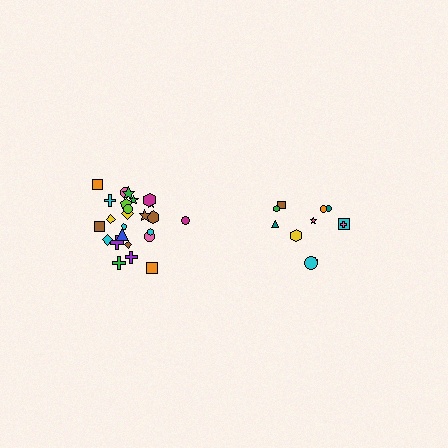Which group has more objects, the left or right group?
The left group.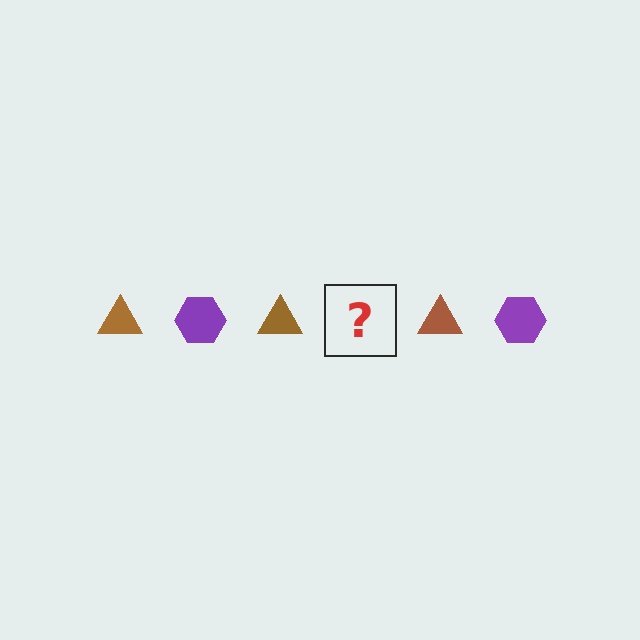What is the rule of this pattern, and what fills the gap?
The rule is that the pattern alternates between brown triangle and purple hexagon. The gap should be filled with a purple hexagon.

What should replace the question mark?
The question mark should be replaced with a purple hexagon.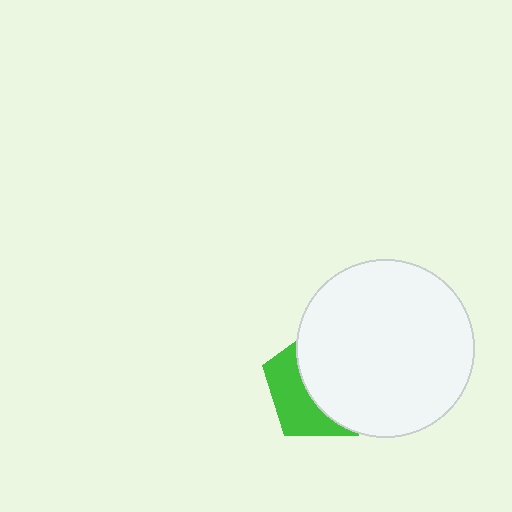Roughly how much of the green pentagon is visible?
A small part of it is visible (roughly 38%).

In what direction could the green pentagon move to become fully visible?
The green pentagon could move left. That would shift it out from behind the white circle entirely.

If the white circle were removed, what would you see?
You would see the complete green pentagon.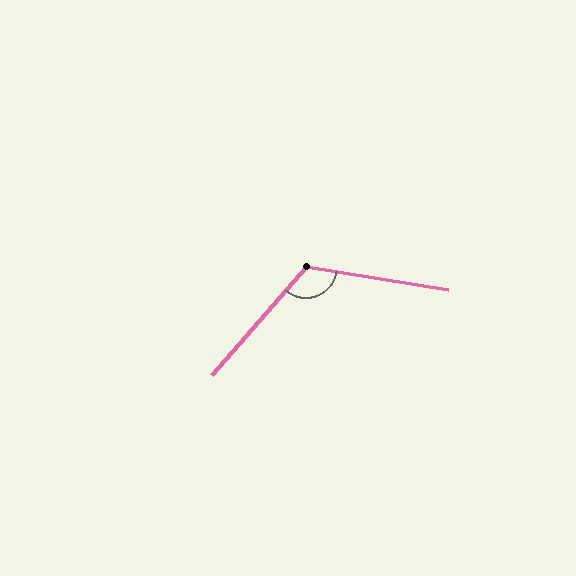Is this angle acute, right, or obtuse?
It is obtuse.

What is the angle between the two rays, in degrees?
Approximately 122 degrees.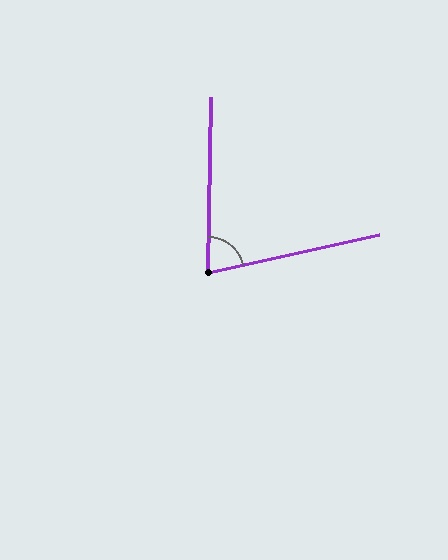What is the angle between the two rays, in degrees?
Approximately 76 degrees.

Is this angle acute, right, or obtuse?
It is acute.